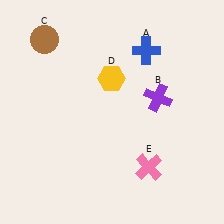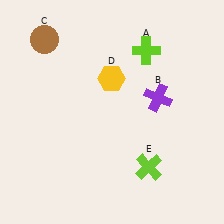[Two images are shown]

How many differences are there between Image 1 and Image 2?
There are 2 differences between the two images.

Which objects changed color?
A changed from blue to lime. E changed from pink to lime.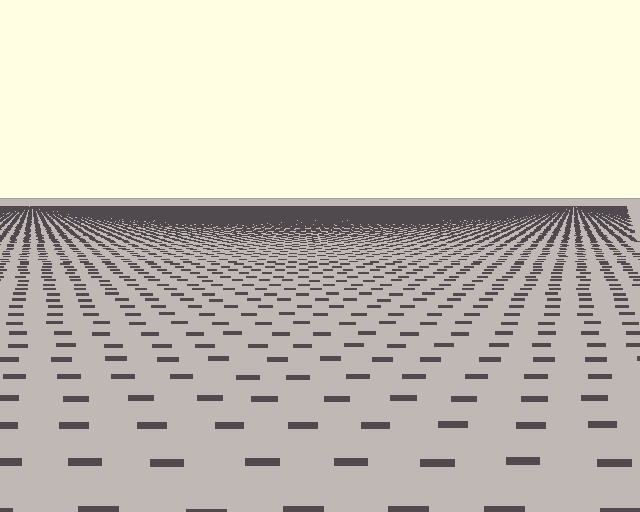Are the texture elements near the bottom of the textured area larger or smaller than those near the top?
Larger. Near the bottom, elements are closer to the viewer and appear at a bigger on-screen size.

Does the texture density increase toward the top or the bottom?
Density increases toward the top.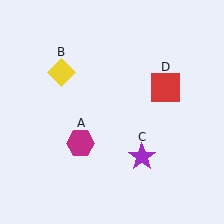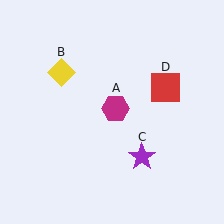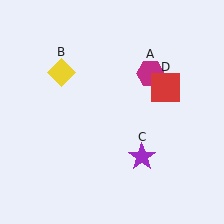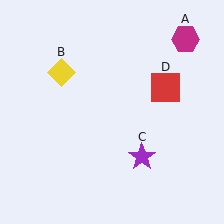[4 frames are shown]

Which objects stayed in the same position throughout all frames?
Yellow diamond (object B) and purple star (object C) and red square (object D) remained stationary.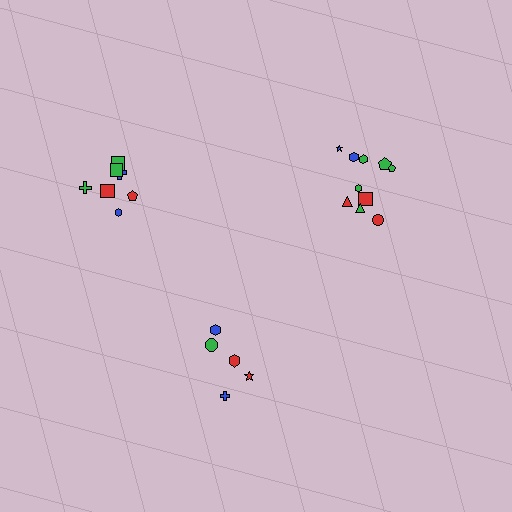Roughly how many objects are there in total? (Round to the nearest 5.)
Roughly 20 objects in total.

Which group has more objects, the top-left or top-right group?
The top-right group.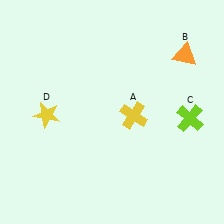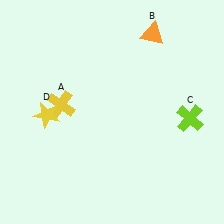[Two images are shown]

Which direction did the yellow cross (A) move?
The yellow cross (A) moved left.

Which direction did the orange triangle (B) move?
The orange triangle (B) moved left.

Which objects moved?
The objects that moved are: the yellow cross (A), the orange triangle (B).